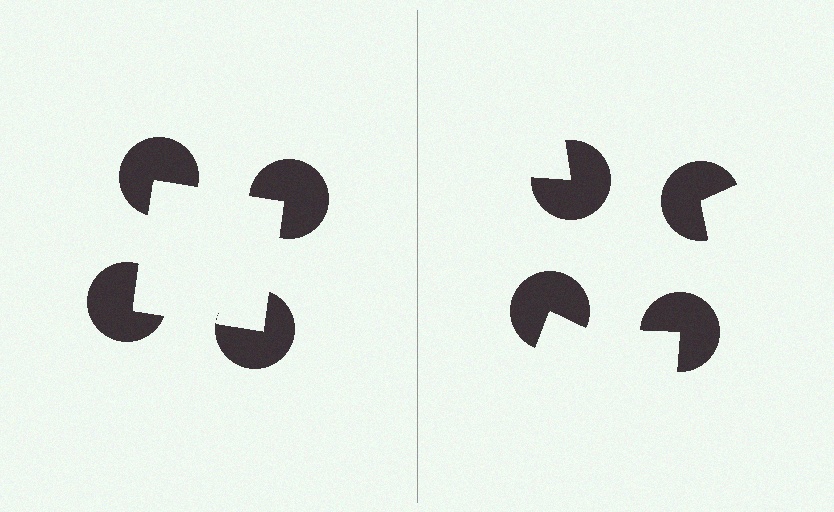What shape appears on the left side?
An illusory square.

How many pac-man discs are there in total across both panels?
8 — 4 on each side.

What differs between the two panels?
The pac-man discs are positioned identically on both sides; only the wedge orientations differ. On the left they align to a square; on the right they are misaligned.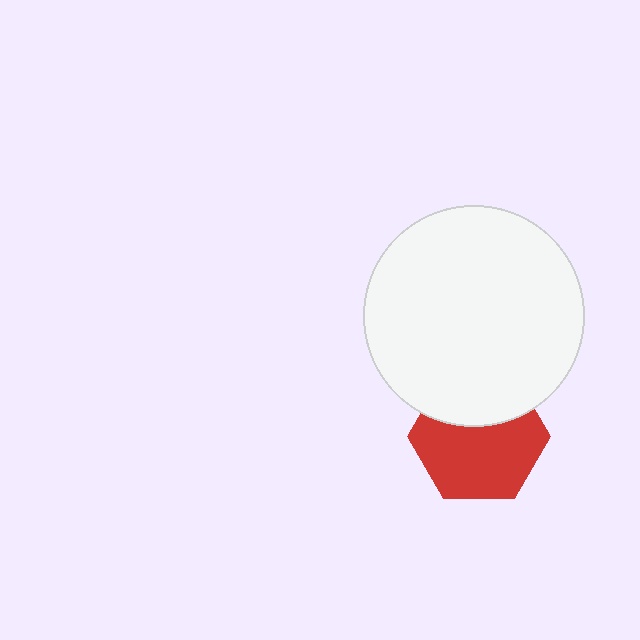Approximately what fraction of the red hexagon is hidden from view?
Roughly 35% of the red hexagon is hidden behind the white circle.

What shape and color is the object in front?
The object in front is a white circle.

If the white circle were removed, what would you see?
You would see the complete red hexagon.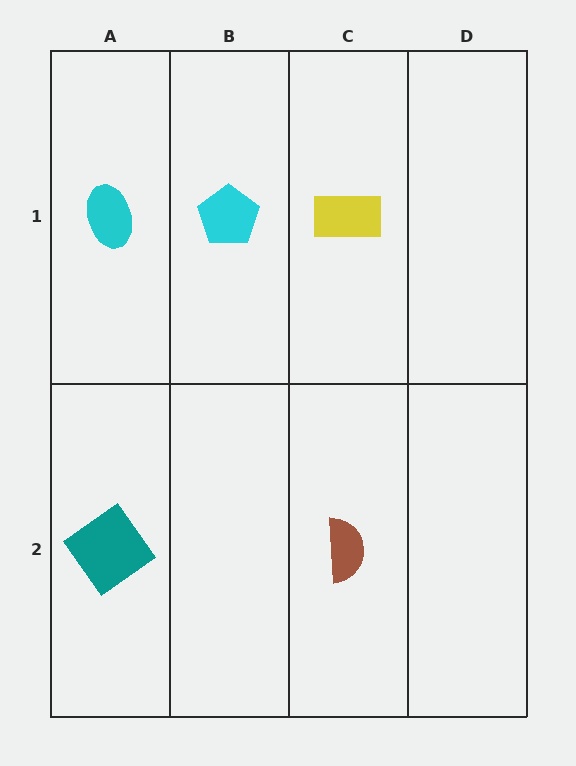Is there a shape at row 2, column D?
No, that cell is empty.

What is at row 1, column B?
A cyan pentagon.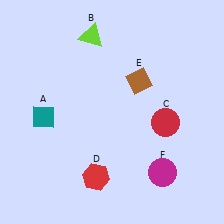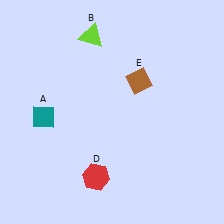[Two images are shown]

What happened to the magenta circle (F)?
The magenta circle (F) was removed in Image 2. It was in the bottom-right area of Image 1.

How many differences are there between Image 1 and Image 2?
There are 2 differences between the two images.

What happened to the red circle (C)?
The red circle (C) was removed in Image 2. It was in the bottom-right area of Image 1.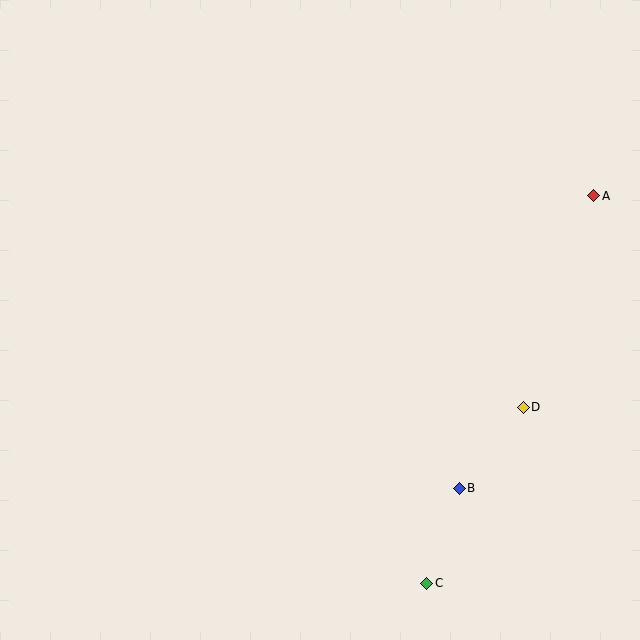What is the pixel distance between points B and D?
The distance between B and D is 103 pixels.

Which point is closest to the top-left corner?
Point A is closest to the top-left corner.